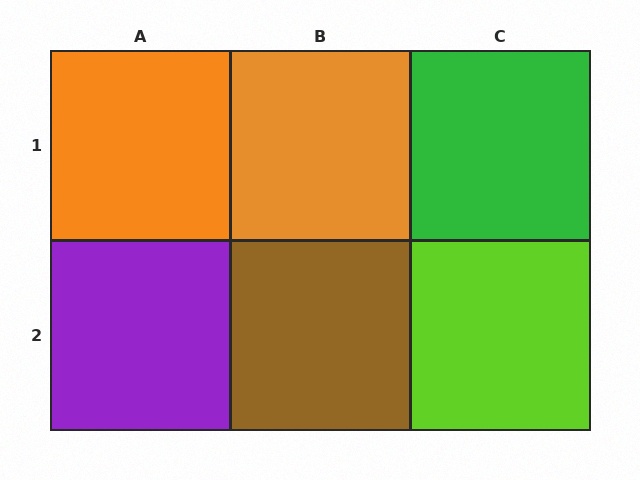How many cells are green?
1 cell is green.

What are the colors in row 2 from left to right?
Purple, brown, lime.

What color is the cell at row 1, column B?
Orange.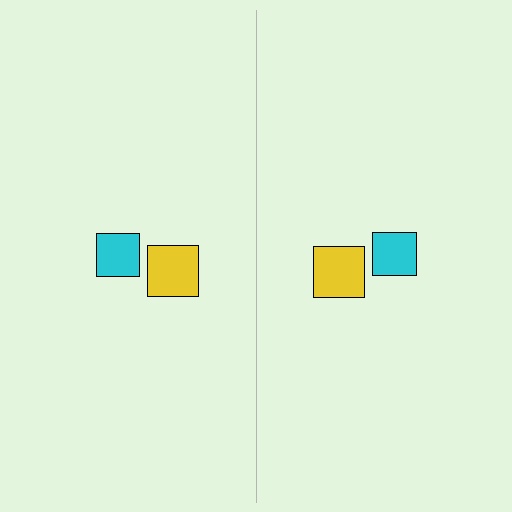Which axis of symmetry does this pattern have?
The pattern has a vertical axis of symmetry running through the center of the image.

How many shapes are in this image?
There are 4 shapes in this image.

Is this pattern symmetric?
Yes, this pattern has bilateral (reflection) symmetry.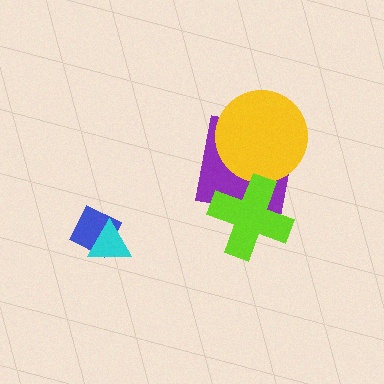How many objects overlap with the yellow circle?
1 object overlaps with the yellow circle.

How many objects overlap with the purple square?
2 objects overlap with the purple square.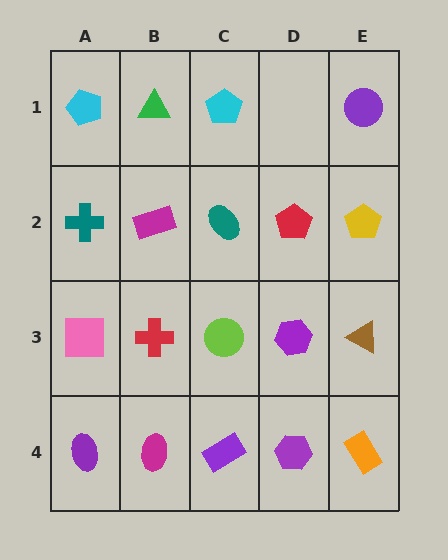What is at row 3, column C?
A lime circle.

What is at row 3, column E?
A brown triangle.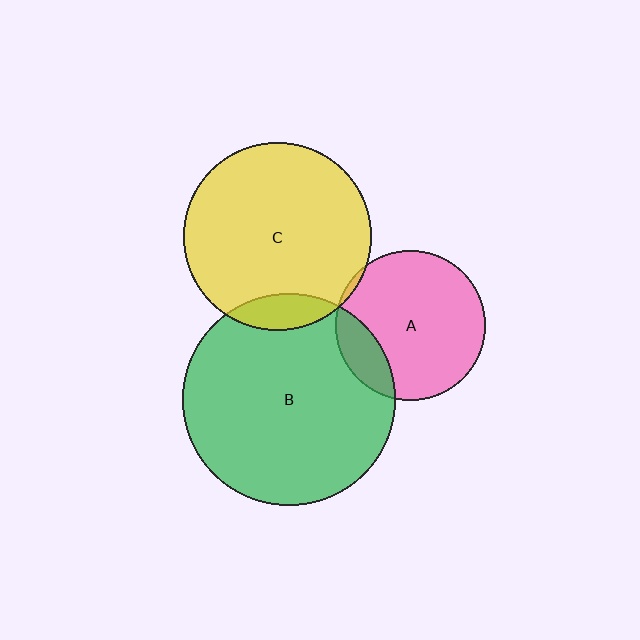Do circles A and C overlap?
Yes.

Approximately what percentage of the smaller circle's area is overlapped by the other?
Approximately 5%.